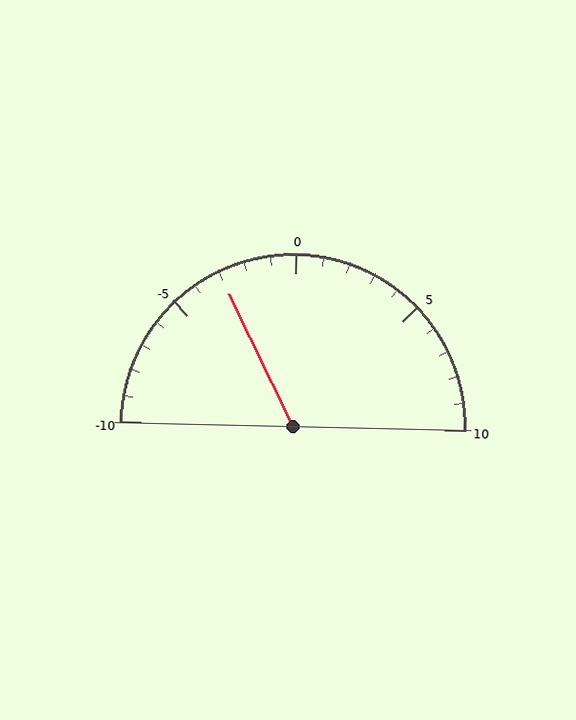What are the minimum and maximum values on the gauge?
The gauge ranges from -10 to 10.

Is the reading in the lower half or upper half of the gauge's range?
The reading is in the lower half of the range (-10 to 10).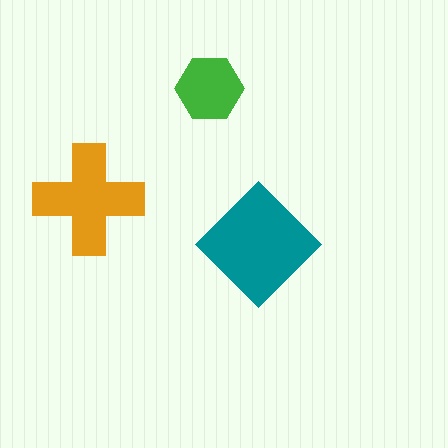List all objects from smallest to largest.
The green hexagon, the orange cross, the teal diamond.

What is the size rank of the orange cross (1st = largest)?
2nd.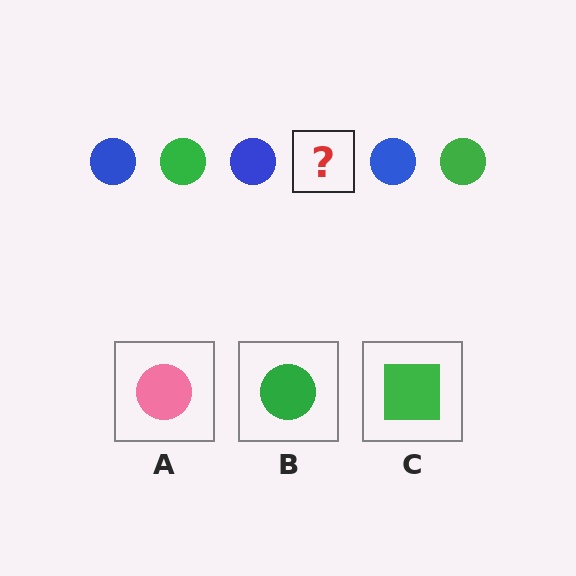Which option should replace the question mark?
Option B.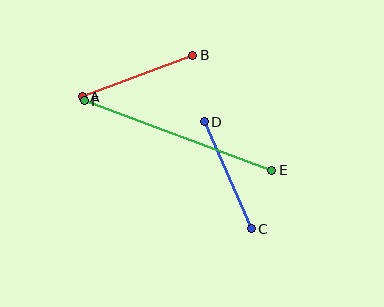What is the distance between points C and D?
The distance is approximately 117 pixels.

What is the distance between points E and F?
The distance is approximately 200 pixels.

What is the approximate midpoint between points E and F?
The midpoint is at approximately (178, 135) pixels.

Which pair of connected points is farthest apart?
Points E and F are farthest apart.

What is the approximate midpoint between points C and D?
The midpoint is at approximately (228, 175) pixels.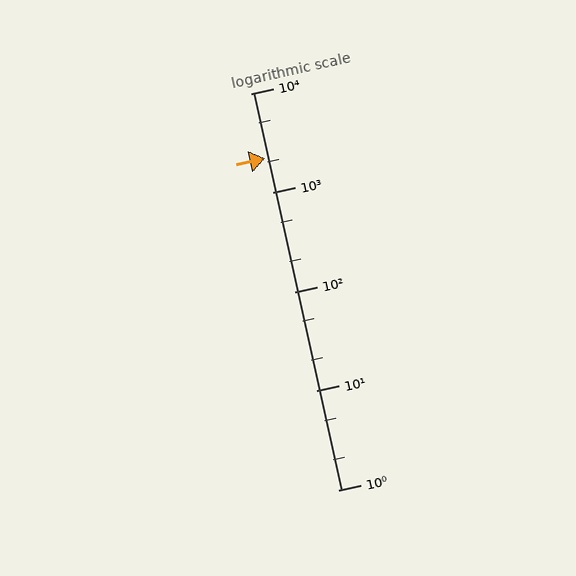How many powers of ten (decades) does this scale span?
The scale spans 4 decades, from 1 to 10000.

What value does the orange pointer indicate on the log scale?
The pointer indicates approximately 2200.